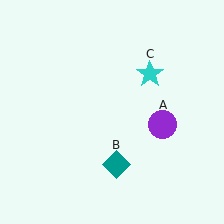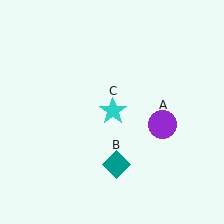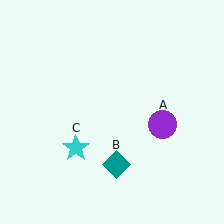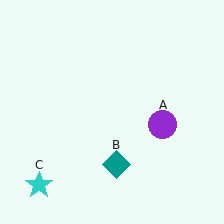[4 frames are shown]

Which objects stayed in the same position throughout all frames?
Purple circle (object A) and teal diamond (object B) remained stationary.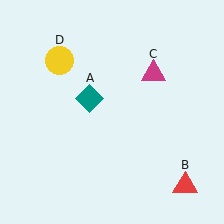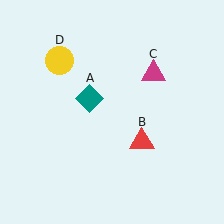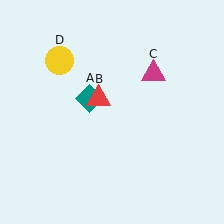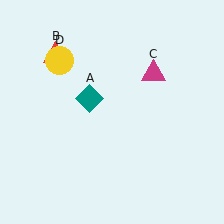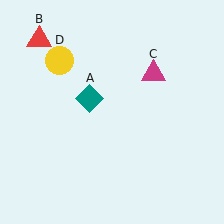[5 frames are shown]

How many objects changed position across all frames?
1 object changed position: red triangle (object B).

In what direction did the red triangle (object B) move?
The red triangle (object B) moved up and to the left.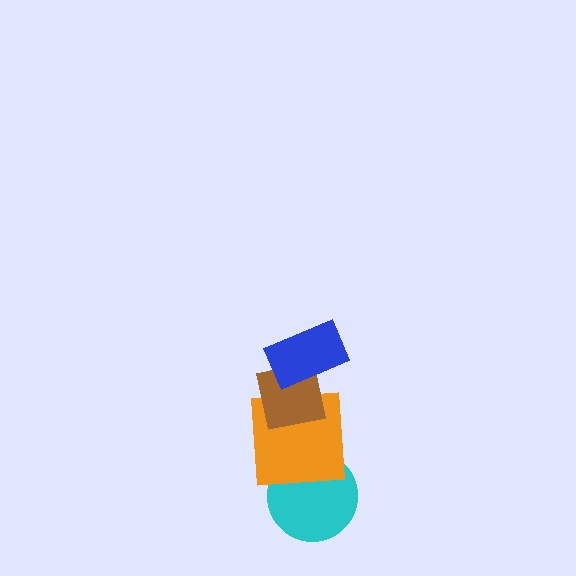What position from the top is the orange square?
The orange square is 3rd from the top.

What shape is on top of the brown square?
The blue rectangle is on top of the brown square.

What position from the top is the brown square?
The brown square is 2nd from the top.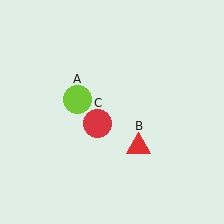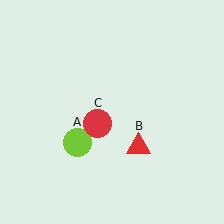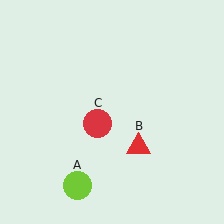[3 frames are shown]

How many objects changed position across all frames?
1 object changed position: lime circle (object A).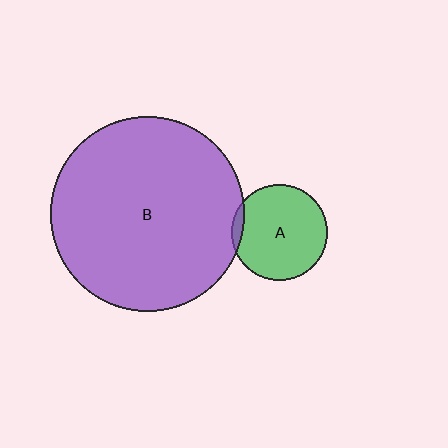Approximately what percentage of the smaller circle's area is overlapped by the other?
Approximately 5%.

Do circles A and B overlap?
Yes.